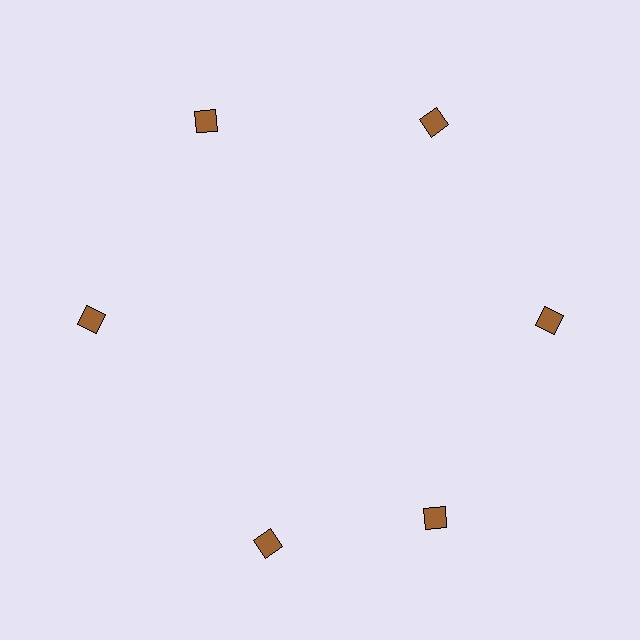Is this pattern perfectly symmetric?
No. The 6 brown diamonds are arranged in a ring, but one element near the 7 o'clock position is rotated out of alignment along the ring, breaking the 6-fold rotational symmetry.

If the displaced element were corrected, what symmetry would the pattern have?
It would have 6-fold rotational symmetry — the pattern would map onto itself every 60 degrees.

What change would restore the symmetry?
The symmetry would be restored by rotating it back into even spacing with its neighbors so that all 6 diamonds sit at equal angles and equal distance from the center.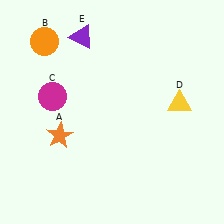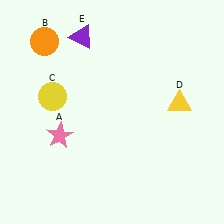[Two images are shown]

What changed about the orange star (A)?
In Image 1, A is orange. In Image 2, it changed to pink.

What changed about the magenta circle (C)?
In Image 1, C is magenta. In Image 2, it changed to yellow.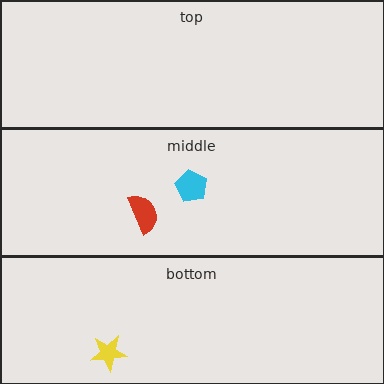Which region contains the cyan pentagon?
The middle region.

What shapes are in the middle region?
The cyan pentagon, the red semicircle.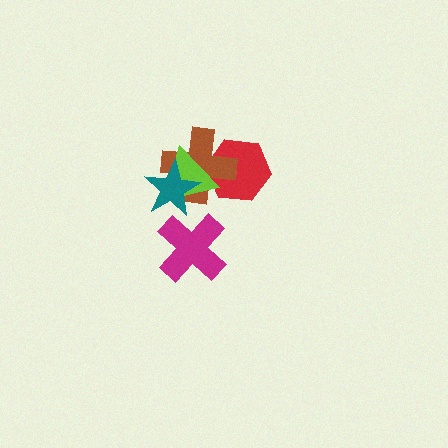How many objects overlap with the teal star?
2 objects overlap with the teal star.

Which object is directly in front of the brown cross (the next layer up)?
The lime triangle is directly in front of the brown cross.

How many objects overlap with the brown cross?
3 objects overlap with the brown cross.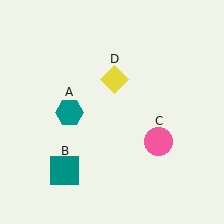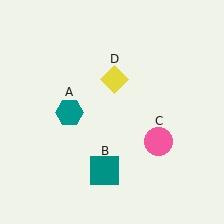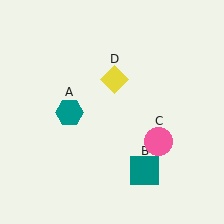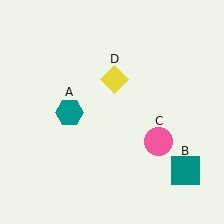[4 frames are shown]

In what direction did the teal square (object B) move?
The teal square (object B) moved right.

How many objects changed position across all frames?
1 object changed position: teal square (object B).